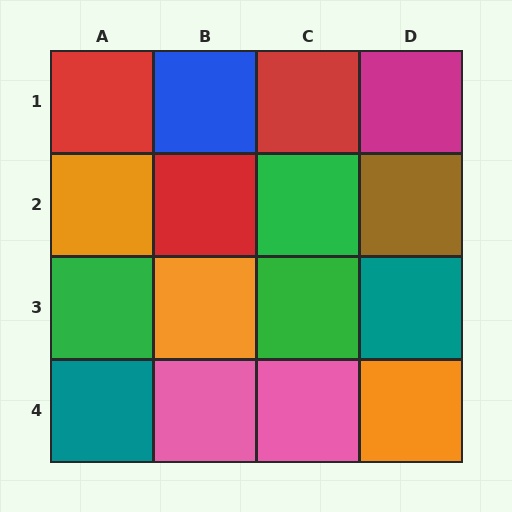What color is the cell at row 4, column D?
Orange.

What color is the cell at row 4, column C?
Pink.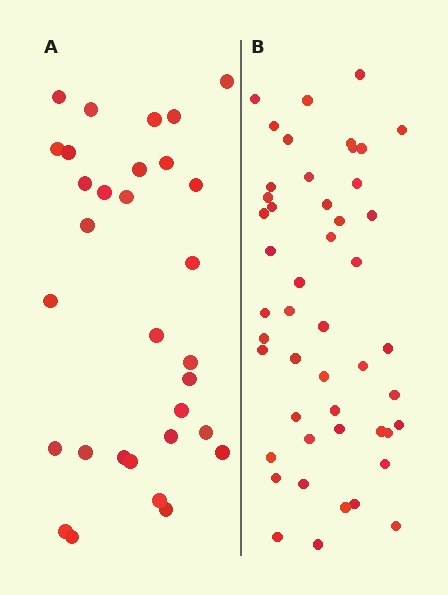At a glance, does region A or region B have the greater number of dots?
Region B (the right region) has more dots.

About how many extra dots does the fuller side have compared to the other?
Region B has approximately 15 more dots than region A.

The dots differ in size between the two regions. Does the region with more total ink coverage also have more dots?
No. Region A has more total ink coverage because its dots are larger, but region B actually contains more individual dots. Total area can be misleading — the number of items is what matters here.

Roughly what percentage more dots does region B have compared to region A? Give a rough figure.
About 55% more.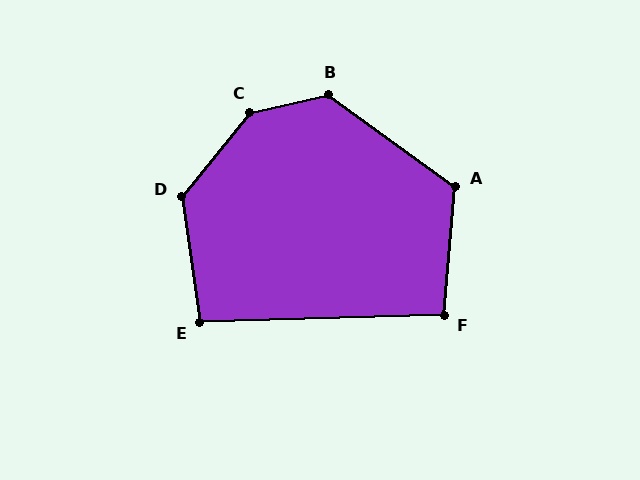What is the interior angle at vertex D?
Approximately 132 degrees (obtuse).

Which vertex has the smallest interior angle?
F, at approximately 96 degrees.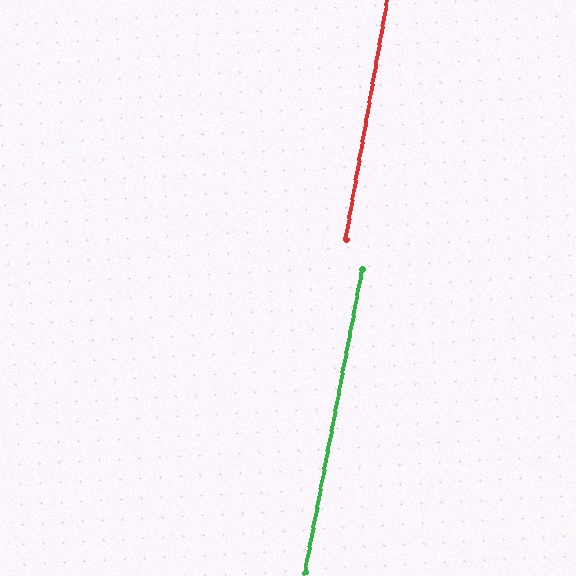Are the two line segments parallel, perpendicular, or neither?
Parallel — their directions differ by only 0.8°.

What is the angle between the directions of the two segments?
Approximately 1 degree.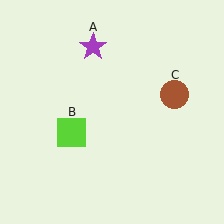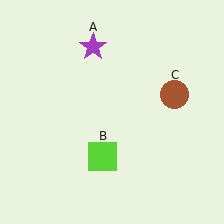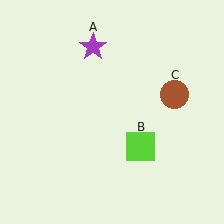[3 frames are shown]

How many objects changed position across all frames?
1 object changed position: lime square (object B).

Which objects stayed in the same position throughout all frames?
Purple star (object A) and brown circle (object C) remained stationary.